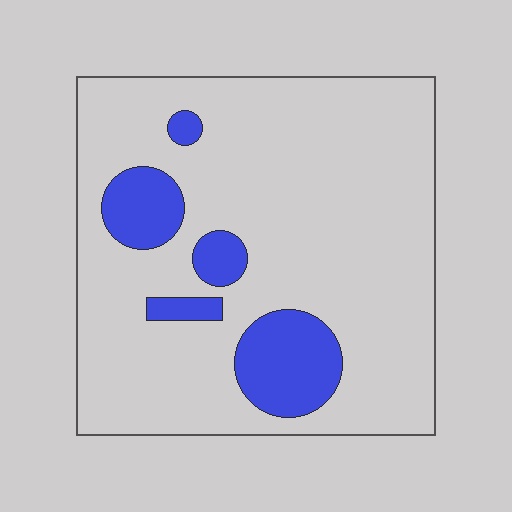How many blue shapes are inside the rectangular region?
5.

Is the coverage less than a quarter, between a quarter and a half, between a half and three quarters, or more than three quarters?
Less than a quarter.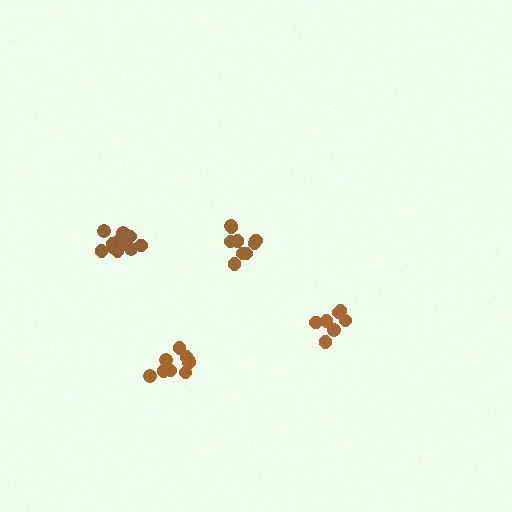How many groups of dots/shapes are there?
There are 4 groups.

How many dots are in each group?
Group 1: 9 dots, Group 2: 12 dots, Group 3: 7 dots, Group 4: 9 dots (37 total).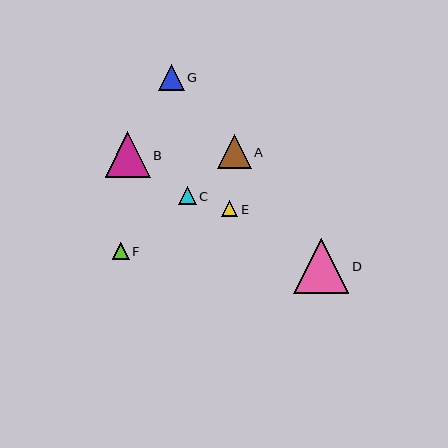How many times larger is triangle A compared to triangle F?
Triangle A is approximately 2.0 times the size of triangle F.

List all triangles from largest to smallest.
From largest to smallest: D, B, A, G, C, F, E.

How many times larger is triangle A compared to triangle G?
Triangle A is approximately 1.3 times the size of triangle G.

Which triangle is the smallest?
Triangle E is the smallest with a size of approximately 16 pixels.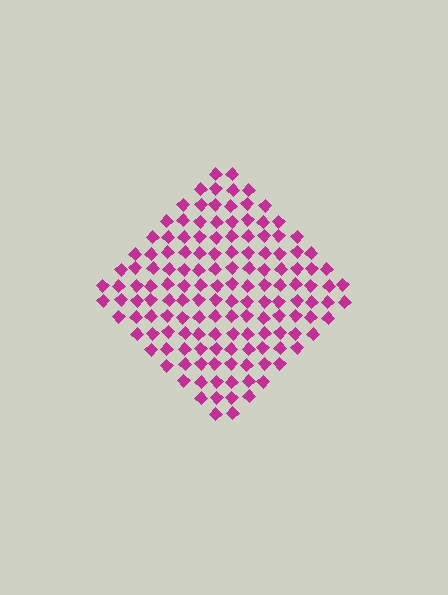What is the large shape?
The large shape is a diamond.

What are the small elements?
The small elements are diamonds.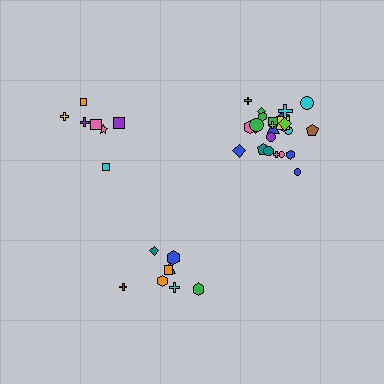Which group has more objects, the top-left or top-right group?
The top-right group.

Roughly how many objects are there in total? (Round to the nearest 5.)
Roughly 40 objects in total.